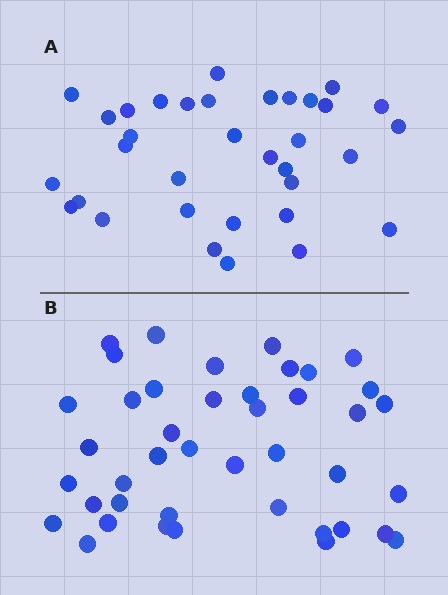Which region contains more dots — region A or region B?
Region B (the bottom region) has more dots.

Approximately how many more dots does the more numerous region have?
Region B has roughly 8 or so more dots than region A.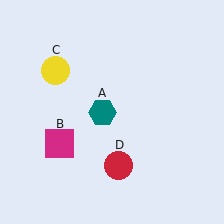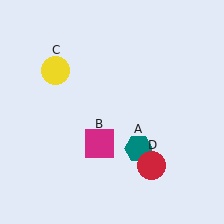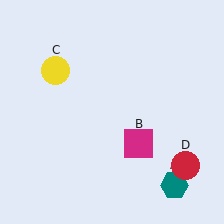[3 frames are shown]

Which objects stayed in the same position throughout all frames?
Yellow circle (object C) remained stationary.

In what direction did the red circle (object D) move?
The red circle (object D) moved right.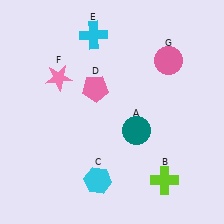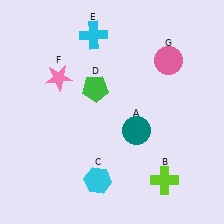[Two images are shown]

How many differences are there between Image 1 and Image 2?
There is 1 difference between the two images.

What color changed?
The pentagon (D) changed from pink in Image 1 to green in Image 2.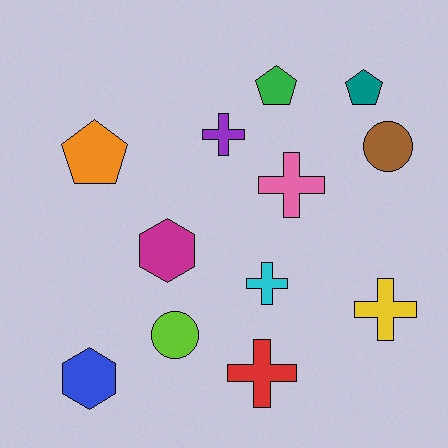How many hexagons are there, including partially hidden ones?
There are 2 hexagons.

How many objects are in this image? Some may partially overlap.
There are 12 objects.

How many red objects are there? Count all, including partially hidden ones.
There is 1 red object.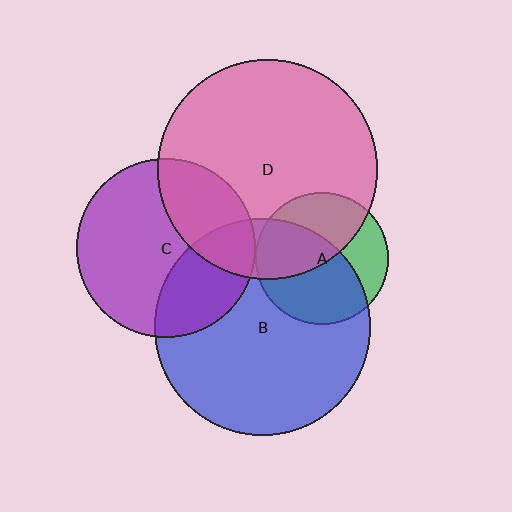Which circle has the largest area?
Circle D (pink).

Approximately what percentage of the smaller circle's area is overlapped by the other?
Approximately 30%.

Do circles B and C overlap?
Yes.